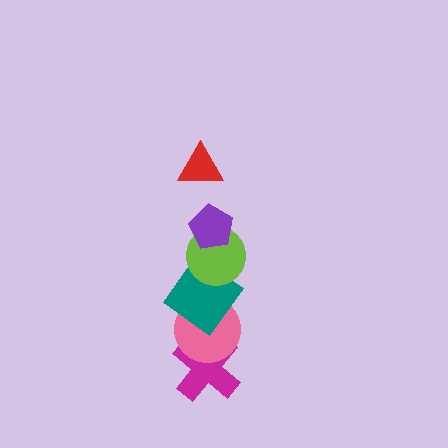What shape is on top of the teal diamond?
The lime circle is on top of the teal diamond.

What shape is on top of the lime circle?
The purple pentagon is on top of the lime circle.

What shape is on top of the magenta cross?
The pink circle is on top of the magenta cross.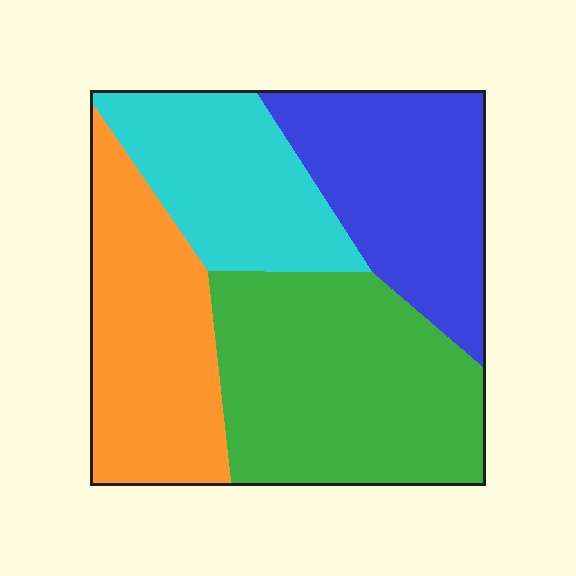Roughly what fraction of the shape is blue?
Blue takes up about one quarter (1/4) of the shape.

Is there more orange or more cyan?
Orange.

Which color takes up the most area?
Green, at roughly 35%.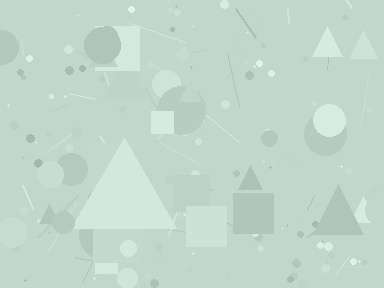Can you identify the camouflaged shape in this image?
The camouflaged shape is a triangle.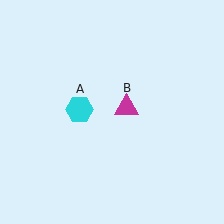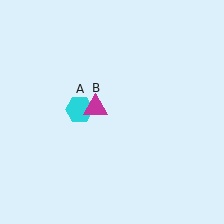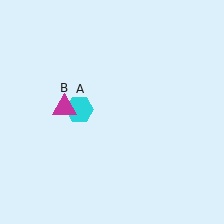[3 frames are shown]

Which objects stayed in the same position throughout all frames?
Cyan hexagon (object A) remained stationary.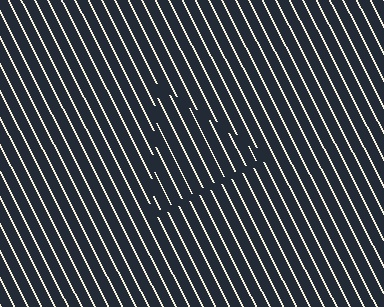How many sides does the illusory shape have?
3 sides — the line-ends trace a triangle.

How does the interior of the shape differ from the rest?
The interior of the shape contains the same grating, shifted by half a period — the contour is defined by the phase discontinuity where line-ends from the inner and outer gratings abut.